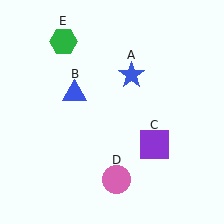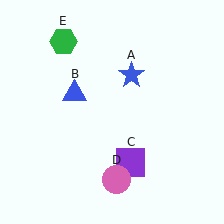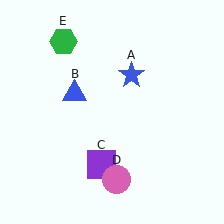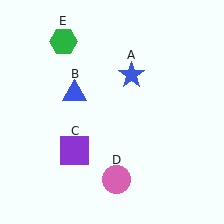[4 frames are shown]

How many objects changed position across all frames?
1 object changed position: purple square (object C).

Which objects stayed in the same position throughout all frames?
Blue star (object A) and blue triangle (object B) and pink circle (object D) and green hexagon (object E) remained stationary.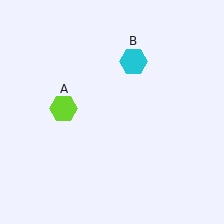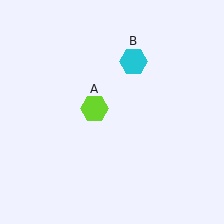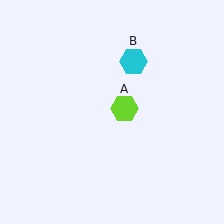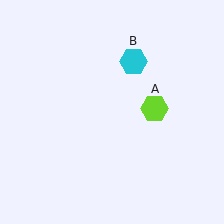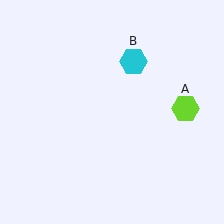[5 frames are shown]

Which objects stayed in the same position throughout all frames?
Cyan hexagon (object B) remained stationary.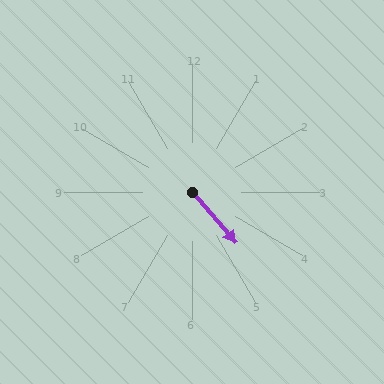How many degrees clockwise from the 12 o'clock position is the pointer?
Approximately 139 degrees.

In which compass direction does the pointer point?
Southeast.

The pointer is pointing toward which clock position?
Roughly 5 o'clock.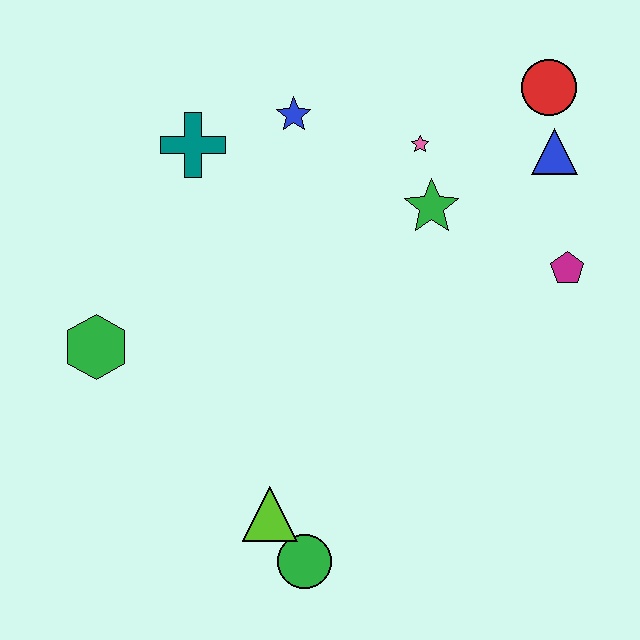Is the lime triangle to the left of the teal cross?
No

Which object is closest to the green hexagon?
The teal cross is closest to the green hexagon.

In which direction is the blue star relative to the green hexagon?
The blue star is above the green hexagon.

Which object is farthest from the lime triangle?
The red circle is farthest from the lime triangle.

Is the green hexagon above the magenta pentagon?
No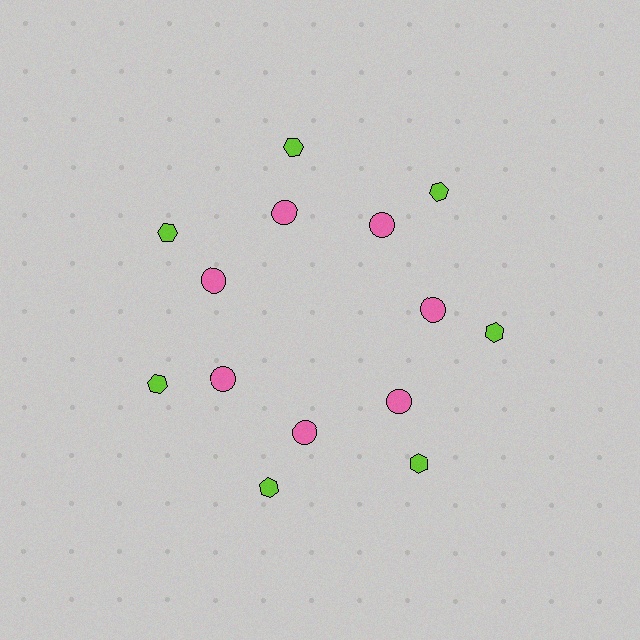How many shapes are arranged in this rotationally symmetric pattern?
There are 14 shapes, arranged in 7 groups of 2.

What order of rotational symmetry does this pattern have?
This pattern has 7-fold rotational symmetry.